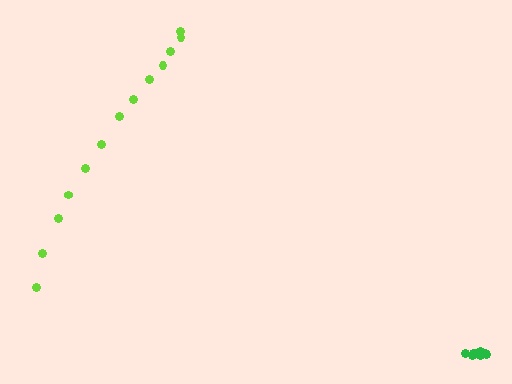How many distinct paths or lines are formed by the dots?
There are 2 distinct paths.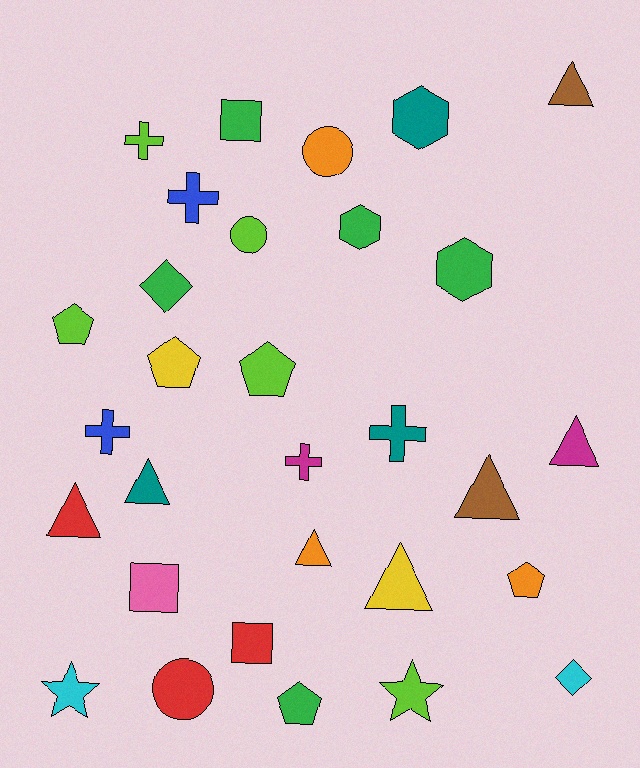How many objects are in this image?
There are 30 objects.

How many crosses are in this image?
There are 5 crosses.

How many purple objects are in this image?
There are no purple objects.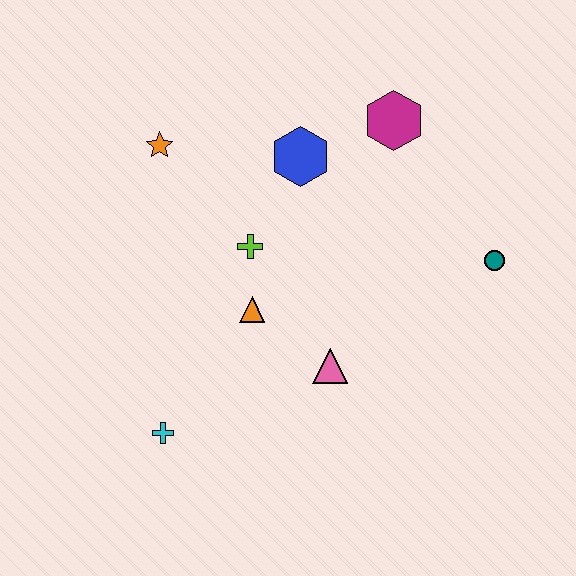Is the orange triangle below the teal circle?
Yes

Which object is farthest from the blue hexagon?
The cyan cross is farthest from the blue hexagon.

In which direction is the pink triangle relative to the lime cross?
The pink triangle is below the lime cross.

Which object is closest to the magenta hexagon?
The blue hexagon is closest to the magenta hexagon.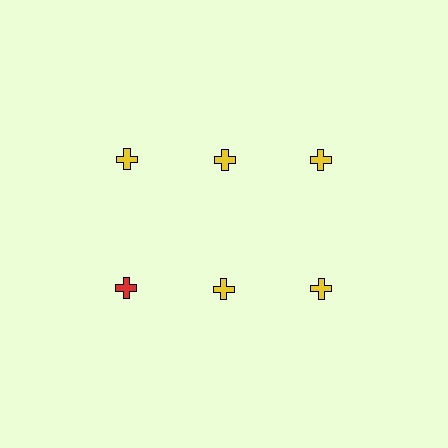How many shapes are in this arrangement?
There are 6 shapes arranged in a grid pattern.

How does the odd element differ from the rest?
It has a different color: red instead of yellow.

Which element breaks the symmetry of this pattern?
The red cross in the second row, leftmost column breaks the symmetry. All other shapes are yellow crosses.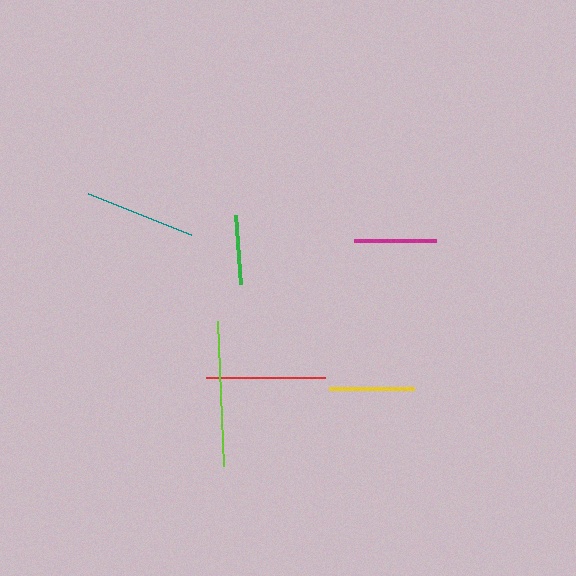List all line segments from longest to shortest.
From longest to shortest: lime, red, teal, yellow, magenta, green.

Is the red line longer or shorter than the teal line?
The red line is longer than the teal line.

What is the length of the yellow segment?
The yellow segment is approximately 85 pixels long.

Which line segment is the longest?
The lime line is the longest at approximately 146 pixels.